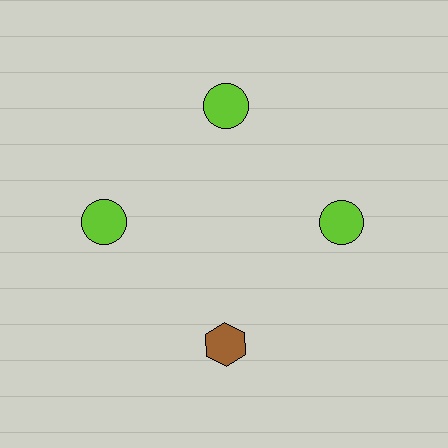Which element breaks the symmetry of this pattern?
The brown hexagon at roughly the 6 o'clock position breaks the symmetry. All other shapes are lime circles.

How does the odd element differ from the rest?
It differs in both color (brown instead of lime) and shape (hexagon instead of circle).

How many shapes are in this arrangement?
There are 4 shapes arranged in a ring pattern.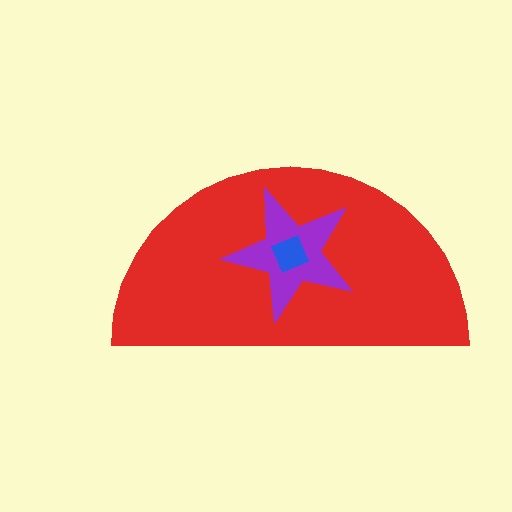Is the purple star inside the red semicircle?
Yes.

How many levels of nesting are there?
3.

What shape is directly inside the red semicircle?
The purple star.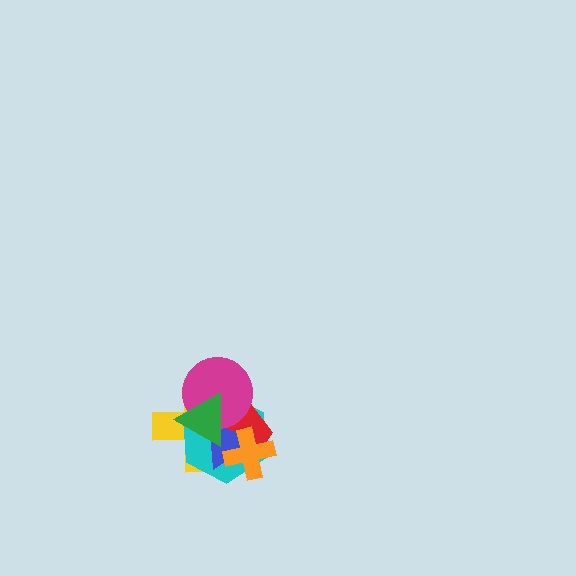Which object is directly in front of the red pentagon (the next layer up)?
The blue triangle is directly in front of the red pentagon.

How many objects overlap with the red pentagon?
6 objects overlap with the red pentagon.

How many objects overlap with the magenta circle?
5 objects overlap with the magenta circle.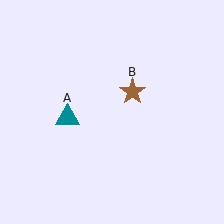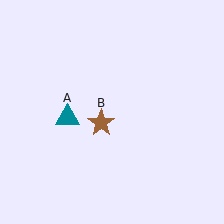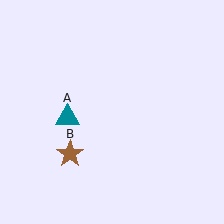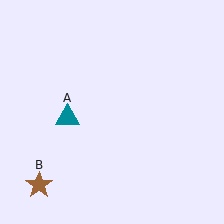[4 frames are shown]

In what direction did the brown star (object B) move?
The brown star (object B) moved down and to the left.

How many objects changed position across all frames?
1 object changed position: brown star (object B).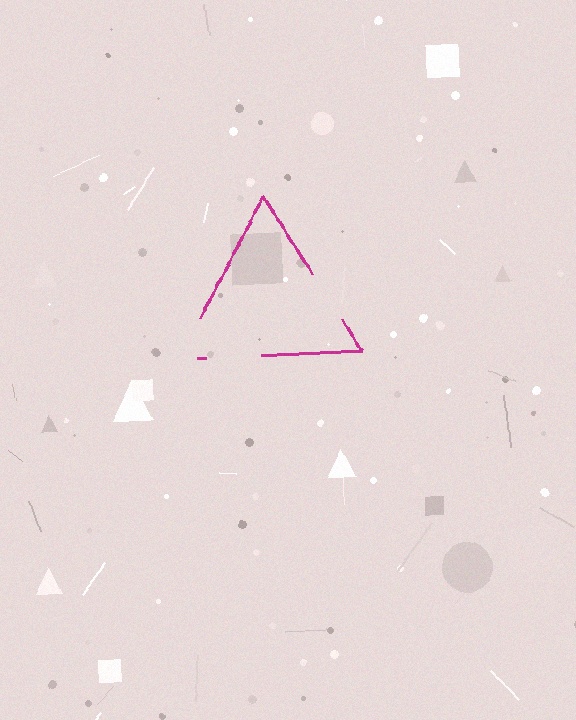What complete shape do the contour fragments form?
The contour fragments form a triangle.